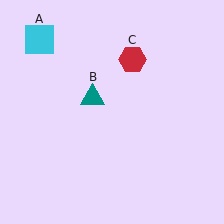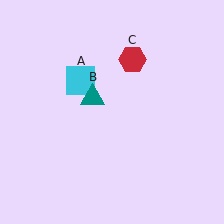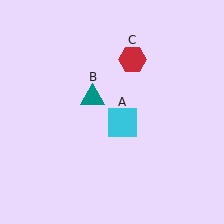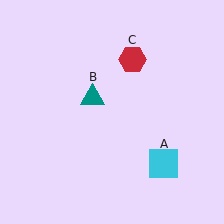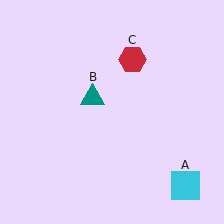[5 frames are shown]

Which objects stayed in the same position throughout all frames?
Teal triangle (object B) and red hexagon (object C) remained stationary.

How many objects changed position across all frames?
1 object changed position: cyan square (object A).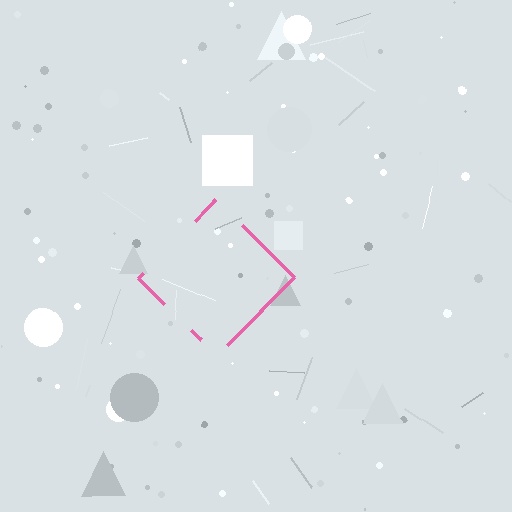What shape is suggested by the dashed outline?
The dashed outline suggests a diamond.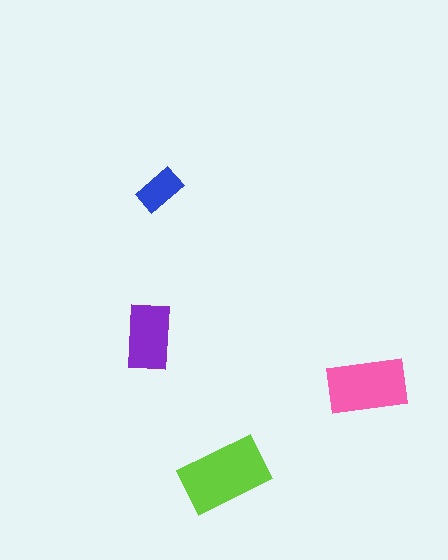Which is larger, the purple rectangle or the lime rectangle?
The lime one.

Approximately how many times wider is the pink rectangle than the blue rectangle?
About 2 times wider.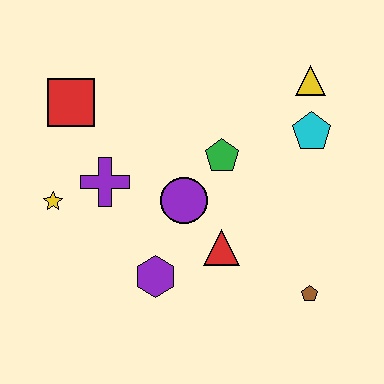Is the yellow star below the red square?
Yes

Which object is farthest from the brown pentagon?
The red square is farthest from the brown pentagon.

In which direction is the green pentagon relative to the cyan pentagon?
The green pentagon is to the left of the cyan pentagon.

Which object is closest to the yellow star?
The purple cross is closest to the yellow star.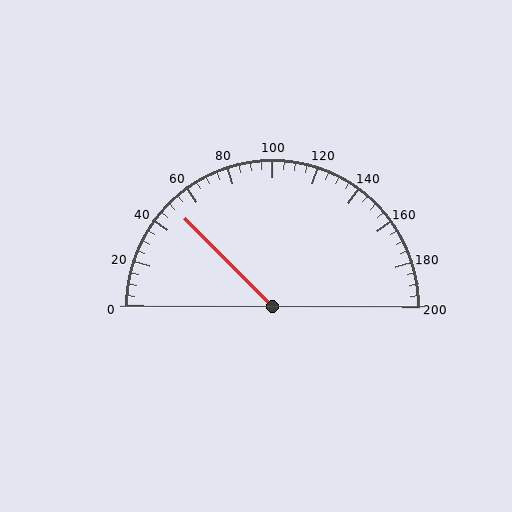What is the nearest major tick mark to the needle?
The nearest major tick mark is 40.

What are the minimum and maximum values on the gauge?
The gauge ranges from 0 to 200.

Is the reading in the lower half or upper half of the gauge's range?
The reading is in the lower half of the range (0 to 200).